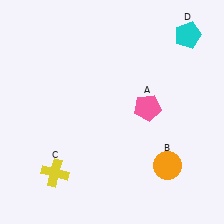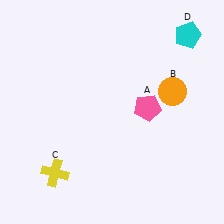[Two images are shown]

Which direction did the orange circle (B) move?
The orange circle (B) moved up.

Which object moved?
The orange circle (B) moved up.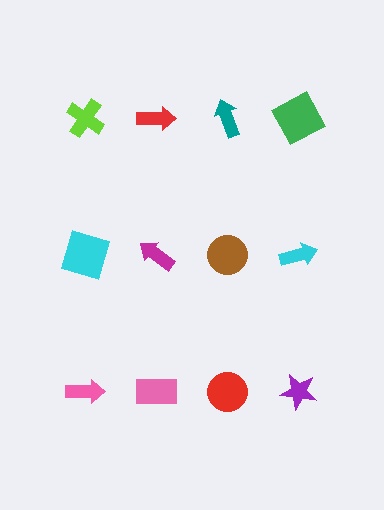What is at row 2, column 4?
A cyan arrow.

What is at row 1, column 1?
A lime cross.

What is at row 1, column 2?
A red arrow.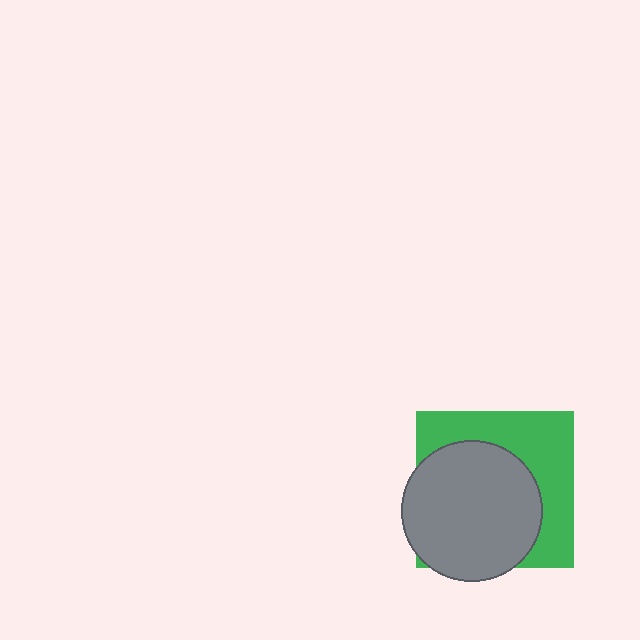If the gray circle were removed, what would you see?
You would see the complete green square.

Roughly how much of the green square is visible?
A small part of it is visible (roughly 43%).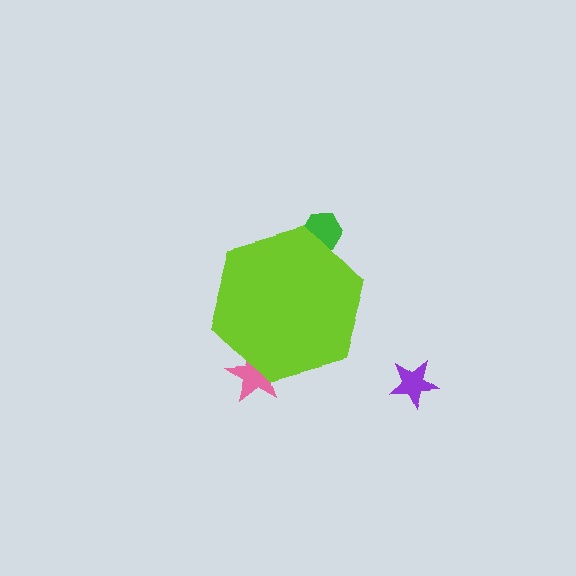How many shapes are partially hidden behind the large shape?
2 shapes are partially hidden.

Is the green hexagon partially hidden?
Yes, the green hexagon is partially hidden behind the lime hexagon.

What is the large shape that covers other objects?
A lime hexagon.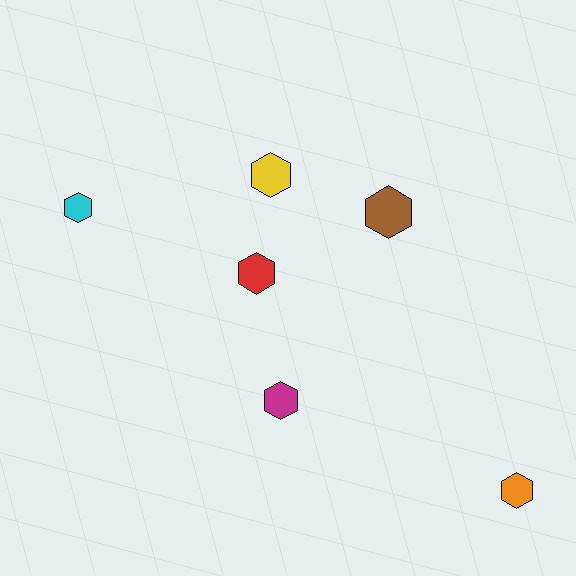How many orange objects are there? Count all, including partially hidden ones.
There is 1 orange object.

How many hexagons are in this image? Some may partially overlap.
There are 6 hexagons.